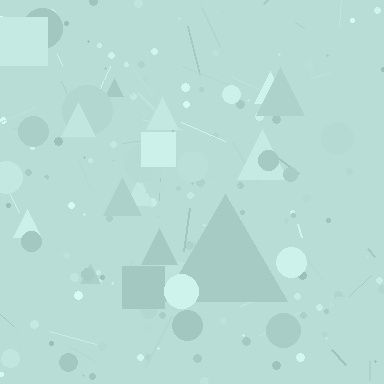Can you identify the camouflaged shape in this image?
The camouflaged shape is a triangle.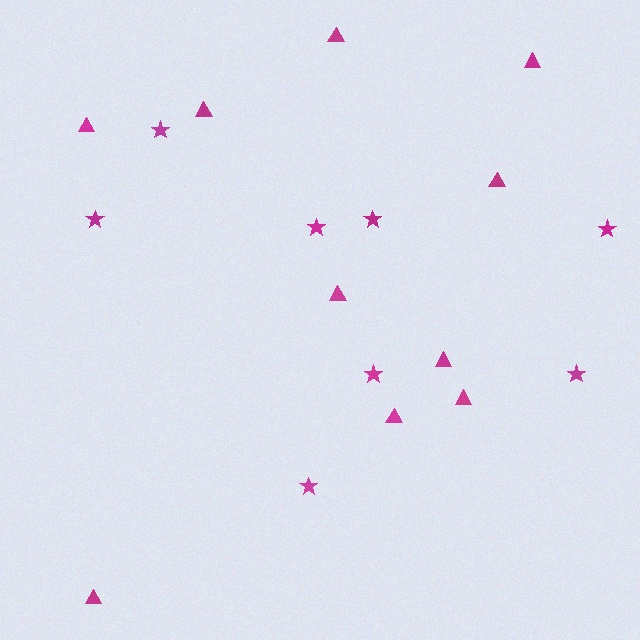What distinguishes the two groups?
There are 2 groups: one group of stars (8) and one group of triangles (10).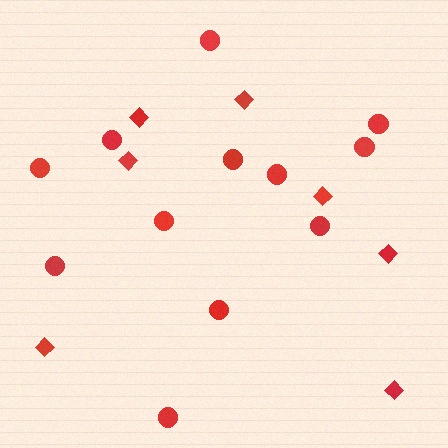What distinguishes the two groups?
There are 2 groups: one group of diamonds (7) and one group of circles (12).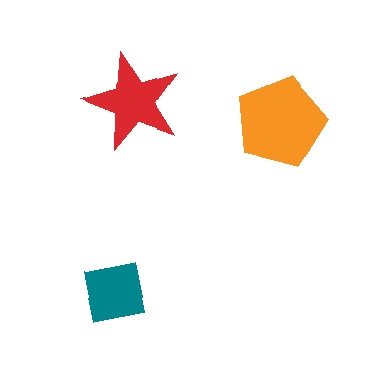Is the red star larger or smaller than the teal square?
Larger.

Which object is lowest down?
The teal square is bottommost.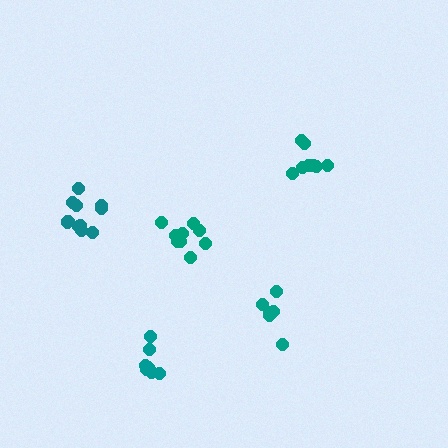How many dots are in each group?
Group 1: 8 dots, Group 2: 12 dots, Group 3: 6 dots, Group 4: 9 dots, Group 5: 8 dots (43 total).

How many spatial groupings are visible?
There are 5 spatial groupings.